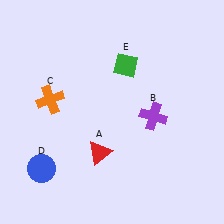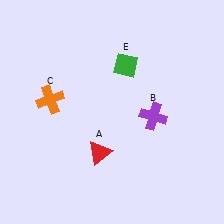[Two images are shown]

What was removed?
The blue circle (D) was removed in Image 2.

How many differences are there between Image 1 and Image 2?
There is 1 difference between the two images.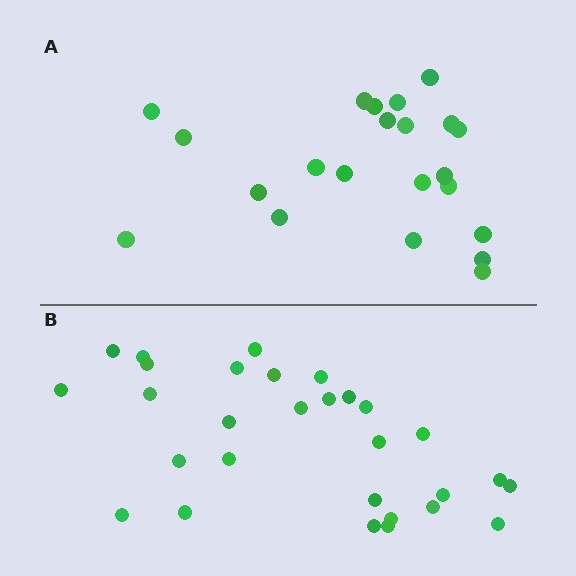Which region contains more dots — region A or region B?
Region B (the bottom region) has more dots.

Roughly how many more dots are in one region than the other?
Region B has roughly 8 or so more dots than region A.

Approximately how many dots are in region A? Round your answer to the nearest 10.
About 20 dots. (The exact count is 22, which rounds to 20.)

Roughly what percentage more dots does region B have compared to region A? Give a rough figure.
About 30% more.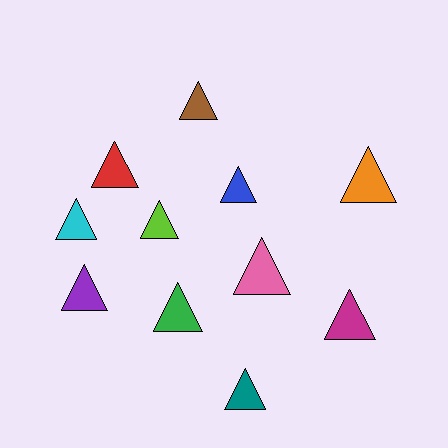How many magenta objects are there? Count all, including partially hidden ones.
There is 1 magenta object.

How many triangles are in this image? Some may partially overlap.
There are 11 triangles.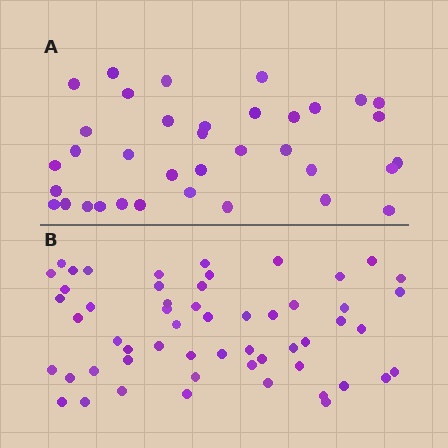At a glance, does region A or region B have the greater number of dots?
Region B (the bottom region) has more dots.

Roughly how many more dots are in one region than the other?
Region B has approximately 20 more dots than region A.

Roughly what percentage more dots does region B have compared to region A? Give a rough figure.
About 55% more.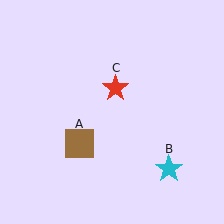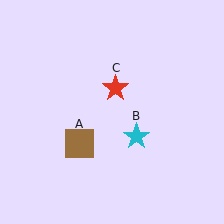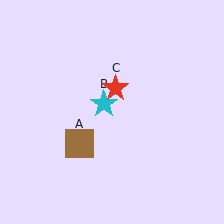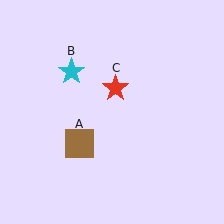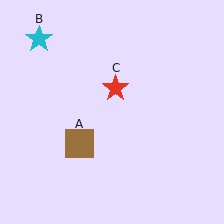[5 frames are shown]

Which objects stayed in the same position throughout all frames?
Brown square (object A) and red star (object C) remained stationary.